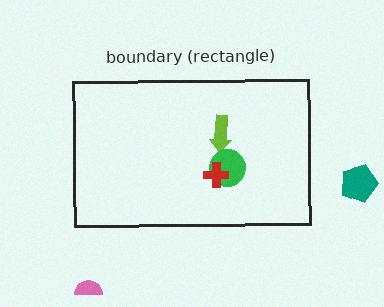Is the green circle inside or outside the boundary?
Inside.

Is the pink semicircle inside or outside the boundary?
Outside.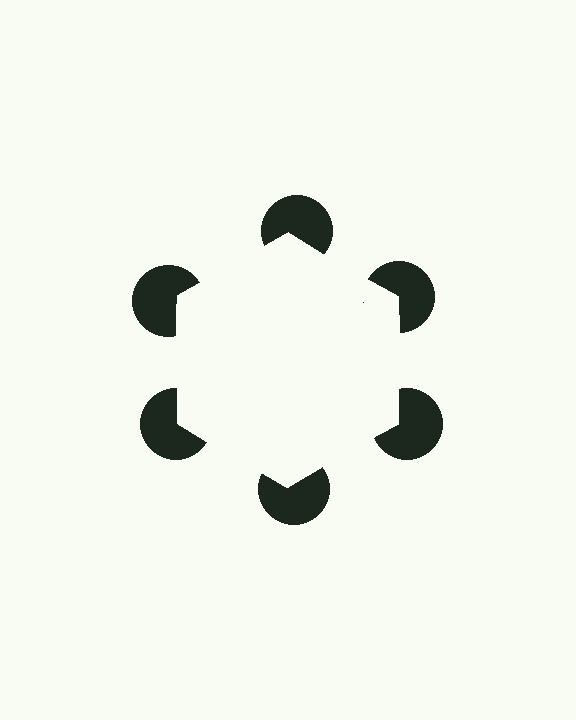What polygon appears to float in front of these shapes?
An illusory hexagon — its edges are inferred from the aligned wedge cuts in the pac-man discs, not physically drawn.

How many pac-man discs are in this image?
There are 6 — one at each vertex of the illusory hexagon.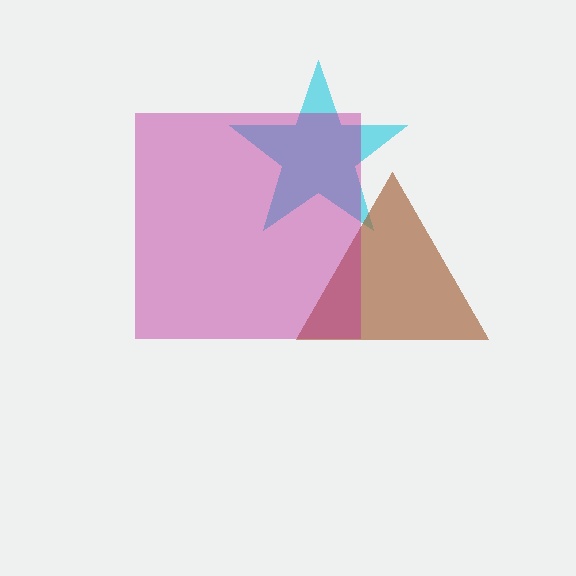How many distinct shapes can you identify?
There are 3 distinct shapes: a cyan star, a brown triangle, a magenta square.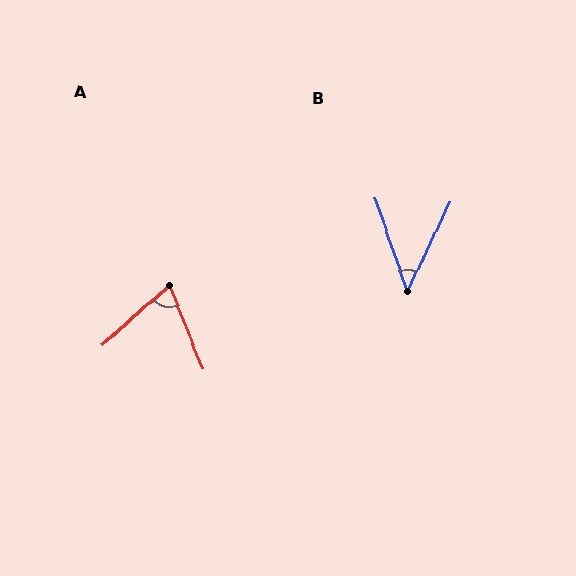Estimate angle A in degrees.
Approximately 70 degrees.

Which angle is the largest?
A, at approximately 70 degrees.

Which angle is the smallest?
B, at approximately 45 degrees.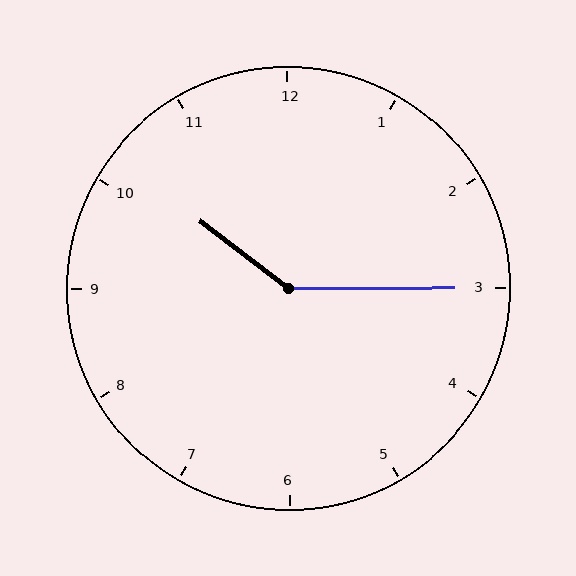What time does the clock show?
10:15.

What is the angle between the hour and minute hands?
Approximately 142 degrees.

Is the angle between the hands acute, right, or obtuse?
It is obtuse.